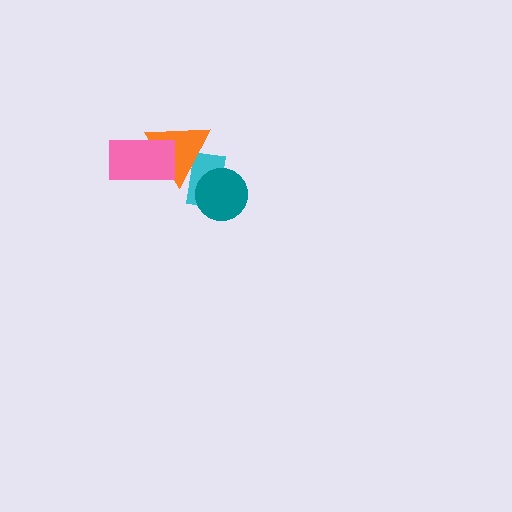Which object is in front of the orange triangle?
The pink rectangle is in front of the orange triangle.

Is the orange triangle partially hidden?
Yes, it is partially covered by another shape.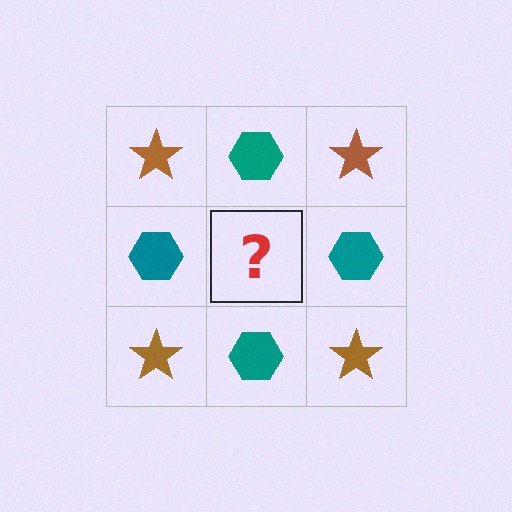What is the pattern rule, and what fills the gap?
The rule is that it alternates brown star and teal hexagon in a checkerboard pattern. The gap should be filled with a brown star.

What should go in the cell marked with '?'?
The missing cell should contain a brown star.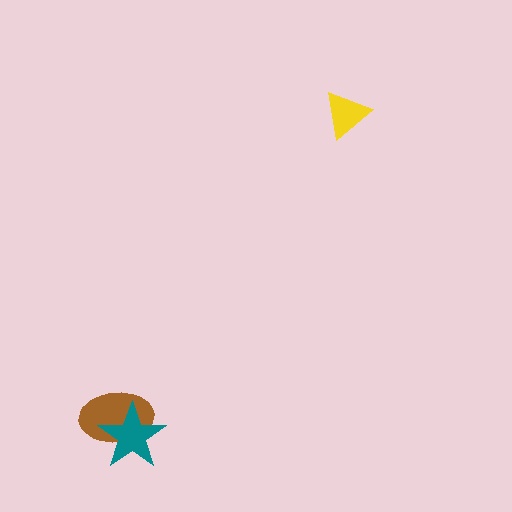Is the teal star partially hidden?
No, no other shape covers it.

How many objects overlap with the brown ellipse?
1 object overlaps with the brown ellipse.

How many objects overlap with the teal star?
1 object overlaps with the teal star.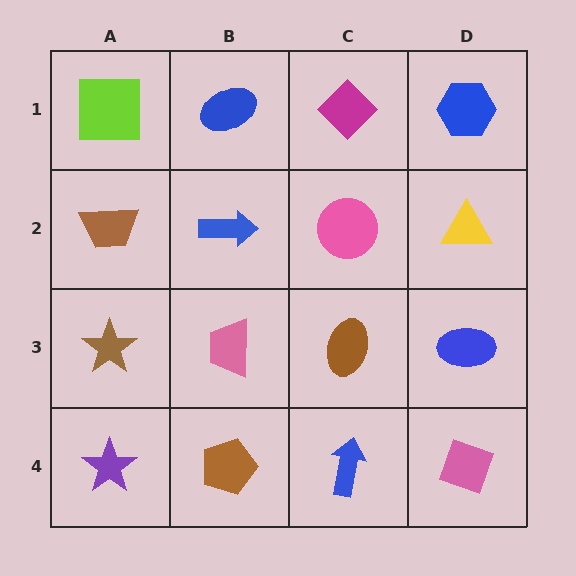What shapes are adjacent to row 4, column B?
A pink trapezoid (row 3, column B), a purple star (row 4, column A), a blue arrow (row 4, column C).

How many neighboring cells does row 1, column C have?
3.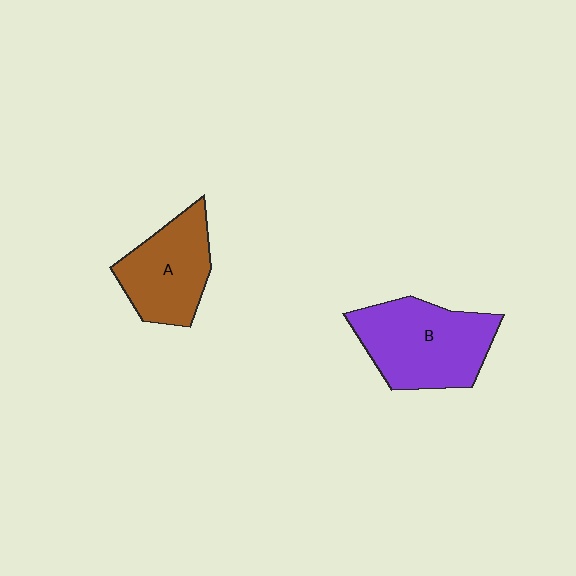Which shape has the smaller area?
Shape A (brown).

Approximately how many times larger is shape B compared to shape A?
Approximately 1.3 times.